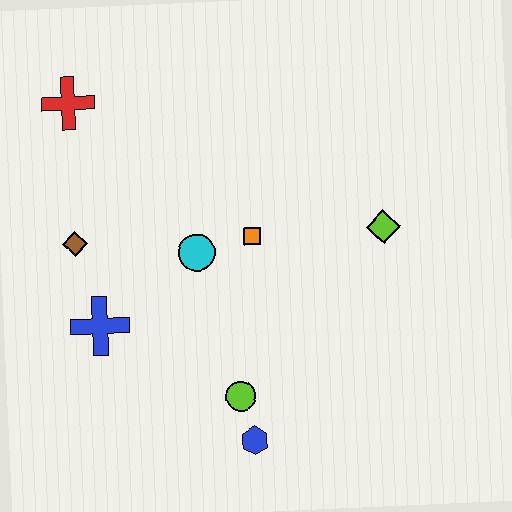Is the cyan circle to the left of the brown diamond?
No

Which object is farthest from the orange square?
The red cross is farthest from the orange square.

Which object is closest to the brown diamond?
The blue cross is closest to the brown diamond.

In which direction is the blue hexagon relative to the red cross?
The blue hexagon is below the red cross.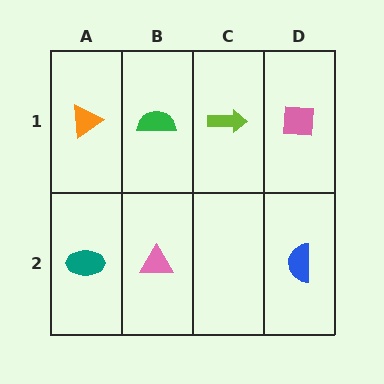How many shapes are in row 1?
4 shapes.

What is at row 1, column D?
A pink square.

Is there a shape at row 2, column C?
No, that cell is empty.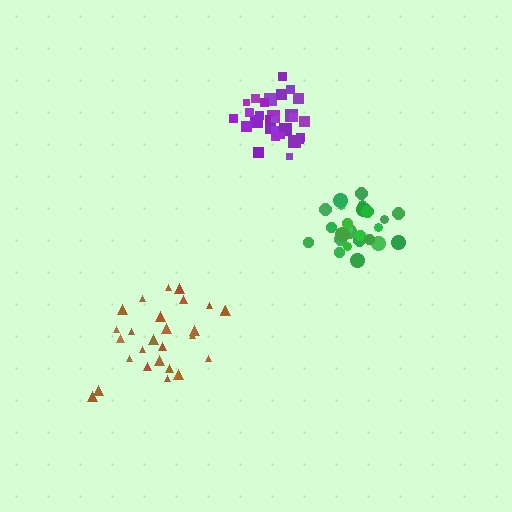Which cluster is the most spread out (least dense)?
Brown.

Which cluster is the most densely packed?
Purple.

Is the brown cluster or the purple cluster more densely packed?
Purple.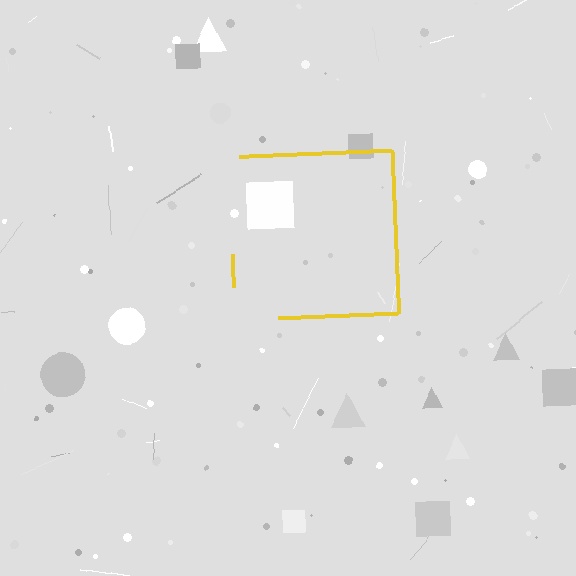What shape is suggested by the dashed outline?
The dashed outline suggests a square.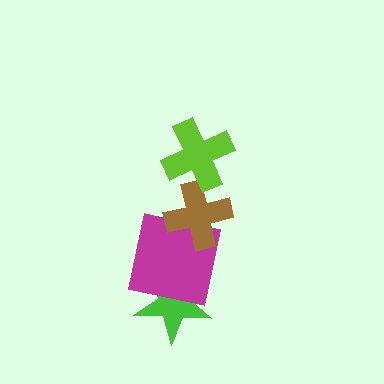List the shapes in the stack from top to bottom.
From top to bottom: the lime cross, the brown cross, the magenta square, the green star.